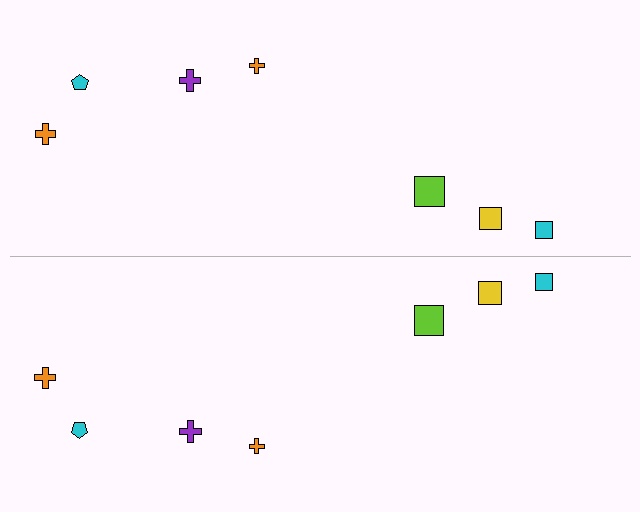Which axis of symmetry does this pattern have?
The pattern has a horizontal axis of symmetry running through the center of the image.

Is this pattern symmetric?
Yes, this pattern has bilateral (reflection) symmetry.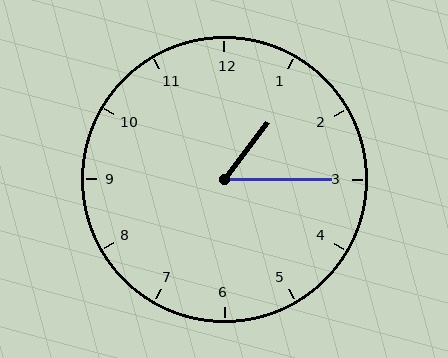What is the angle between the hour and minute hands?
Approximately 52 degrees.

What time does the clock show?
1:15.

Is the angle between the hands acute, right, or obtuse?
It is acute.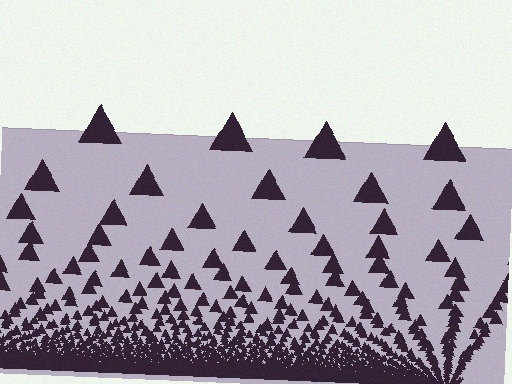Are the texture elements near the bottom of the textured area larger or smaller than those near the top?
Smaller. The gradient is inverted — elements near the bottom are smaller and denser.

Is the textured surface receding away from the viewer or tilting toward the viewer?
The surface appears to tilt toward the viewer. Texture elements get larger and sparser toward the top.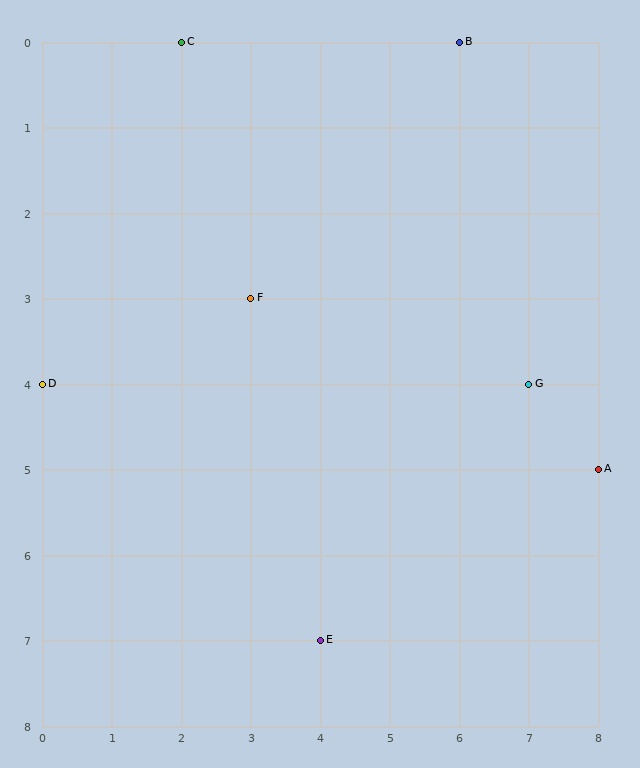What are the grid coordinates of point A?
Point A is at grid coordinates (8, 5).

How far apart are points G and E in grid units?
Points G and E are 3 columns and 3 rows apart (about 4.2 grid units diagonally).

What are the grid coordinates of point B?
Point B is at grid coordinates (6, 0).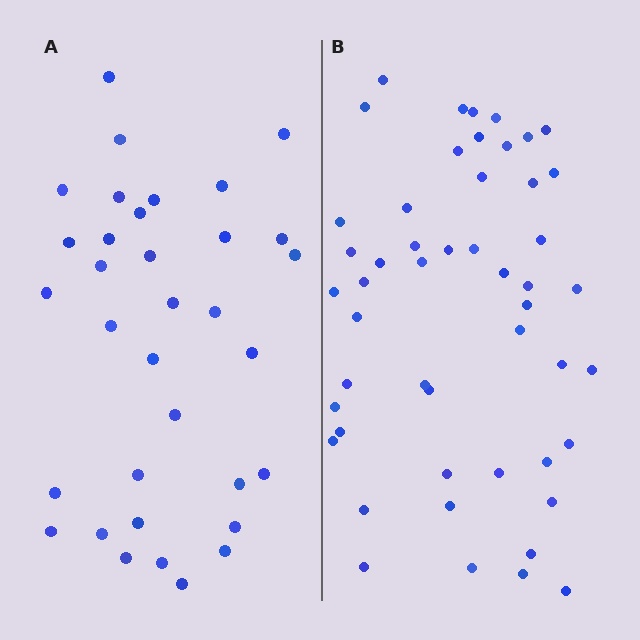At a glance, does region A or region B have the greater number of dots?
Region B (the right region) has more dots.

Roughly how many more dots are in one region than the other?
Region B has approximately 15 more dots than region A.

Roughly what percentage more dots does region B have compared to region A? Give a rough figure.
About 45% more.